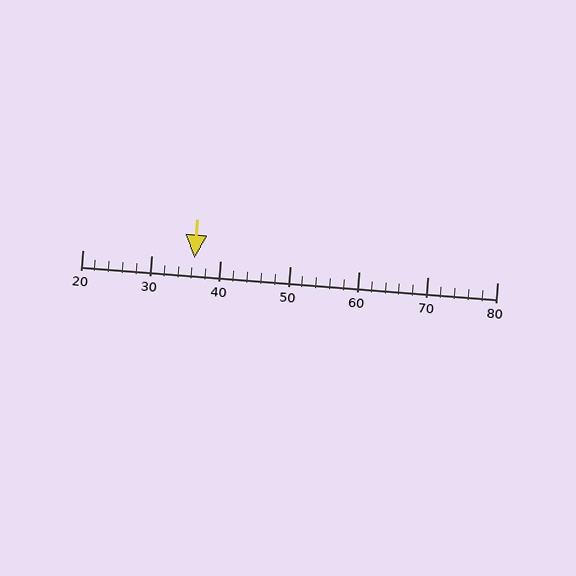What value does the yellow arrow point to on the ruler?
The yellow arrow points to approximately 36.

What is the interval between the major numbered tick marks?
The major tick marks are spaced 10 units apart.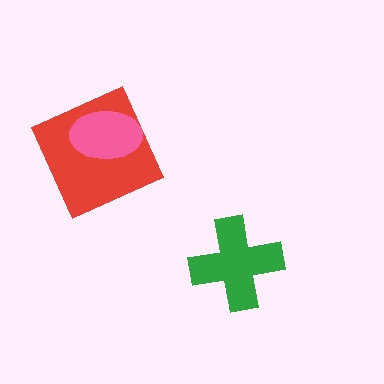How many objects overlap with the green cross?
0 objects overlap with the green cross.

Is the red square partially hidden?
Yes, it is partially covered by another shape.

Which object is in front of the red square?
The pink ellipse is in front of the red square.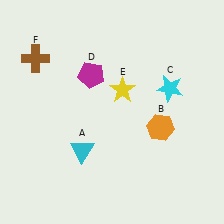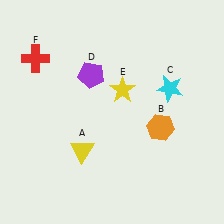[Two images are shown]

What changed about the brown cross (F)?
In Image 1, F is brown. In Image 2, it changed to red.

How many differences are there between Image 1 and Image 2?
There are 3 differences between the two images.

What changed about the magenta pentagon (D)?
In Image 1, D is magenta. In Image 2, it changed to purple.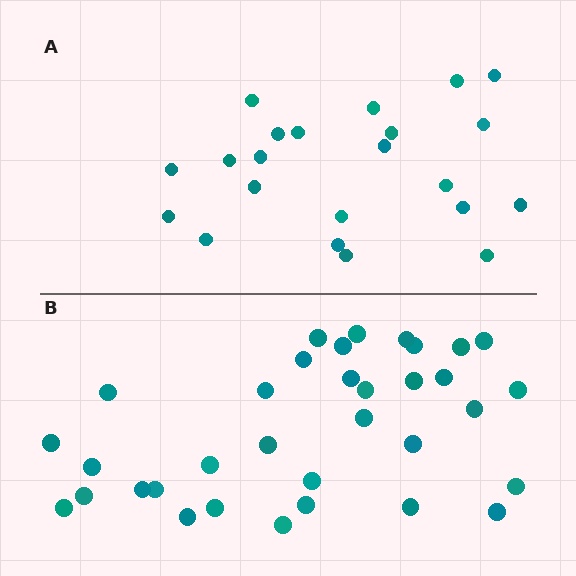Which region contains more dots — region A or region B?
Region B (the bottom region) has more dots.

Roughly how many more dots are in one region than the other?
Region B has roughly 12 or so more dots than region A.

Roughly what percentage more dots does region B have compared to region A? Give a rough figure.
About 55% more.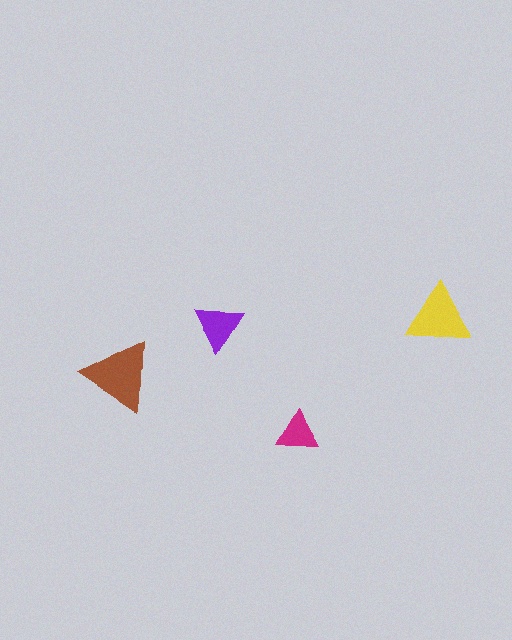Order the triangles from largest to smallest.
the brown one, the yellow one, the purple one, the magenta one.